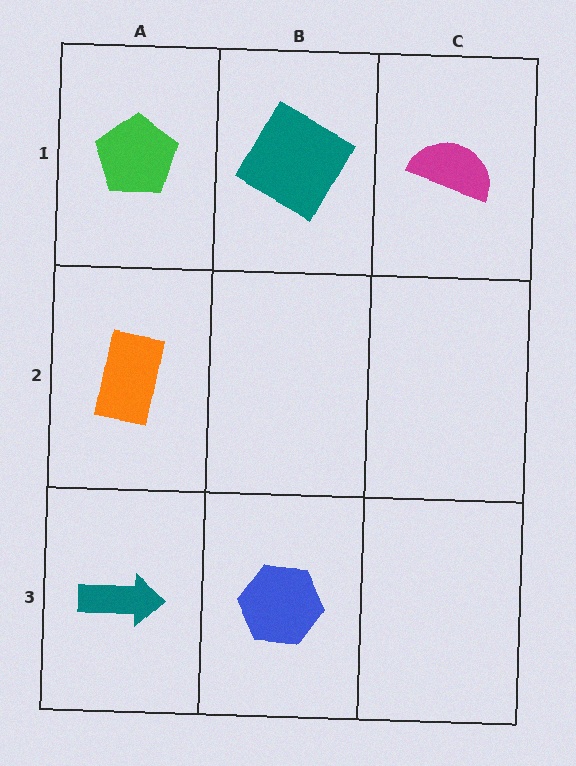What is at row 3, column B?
A blue hexagon.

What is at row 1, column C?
A magenta semicircle.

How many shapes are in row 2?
1 shape.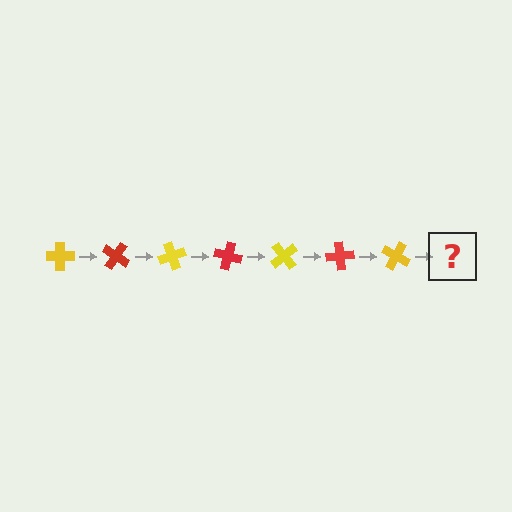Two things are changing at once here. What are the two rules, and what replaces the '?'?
The two rules are that it rotates 35 degrees each step and the color cycles through yellow and red. The '?' should be a red cross, rotated 245 degrees from the start.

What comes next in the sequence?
The next element should be a red cross, rotated 245 degrees from the start.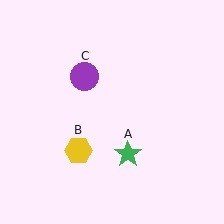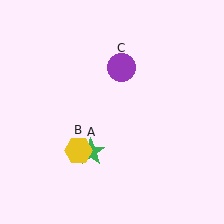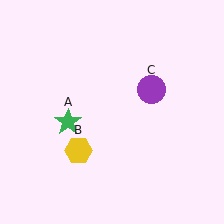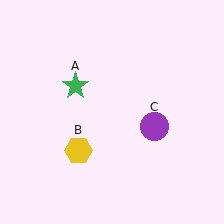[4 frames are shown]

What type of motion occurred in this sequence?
The green star (object A), purple circle (object C) rotated clockwise around the center of the scene.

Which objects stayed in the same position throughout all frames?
Yellow hexagon (object B) remained stationary.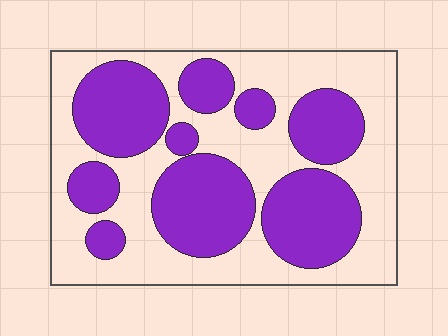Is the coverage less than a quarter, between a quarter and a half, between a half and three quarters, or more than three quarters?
Between a quarter and a half.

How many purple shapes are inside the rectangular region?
9.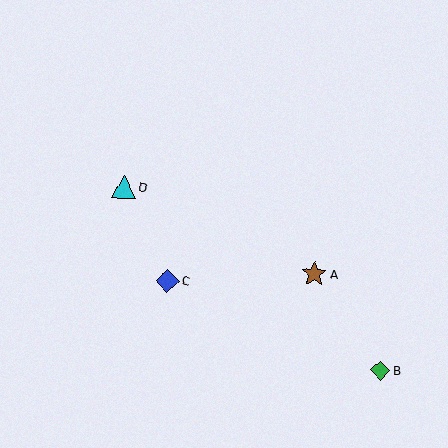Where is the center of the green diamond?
The center of the green diamond is at (380, 370).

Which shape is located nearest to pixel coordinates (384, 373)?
The green diamond (labeled B) at (380, 370) is nearest to that location.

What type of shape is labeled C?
Shape C is a blue diamond.